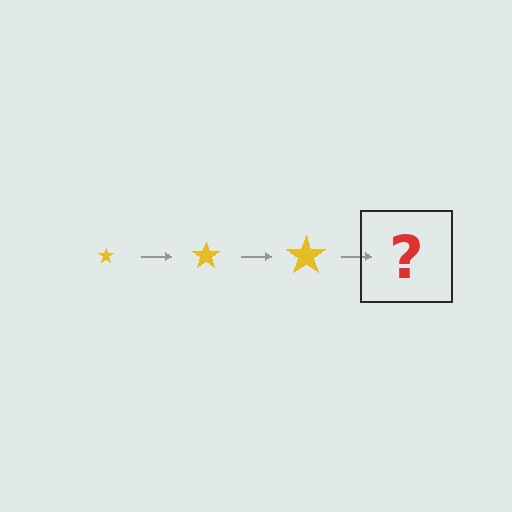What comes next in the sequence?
The next element should be a yellow star, larger than the previous one.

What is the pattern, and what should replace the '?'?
The pattern is that the star gets progressively larger each step. The '?' should be a yellow star, larger than the previous one.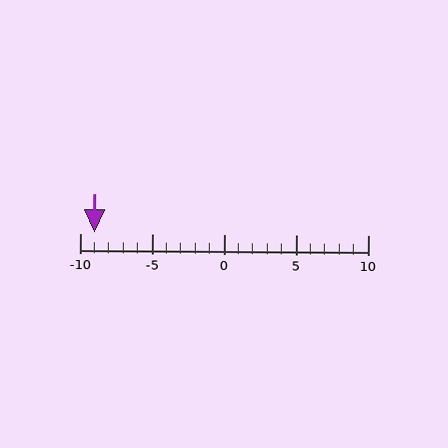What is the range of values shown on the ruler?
The ruler shows values from -10 to 10.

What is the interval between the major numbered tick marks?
The major tick marks are spaced 5 units apart.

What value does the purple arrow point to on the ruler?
The purple arrow points to approximately -9.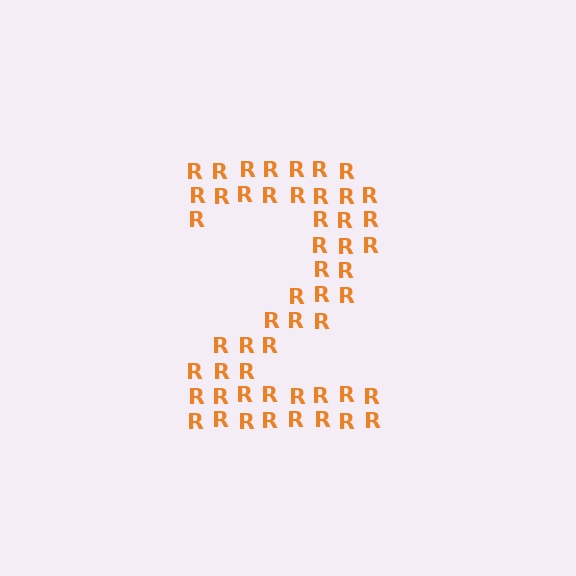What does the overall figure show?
The overall figure shows the digit 2.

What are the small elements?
The small elements are letter R's.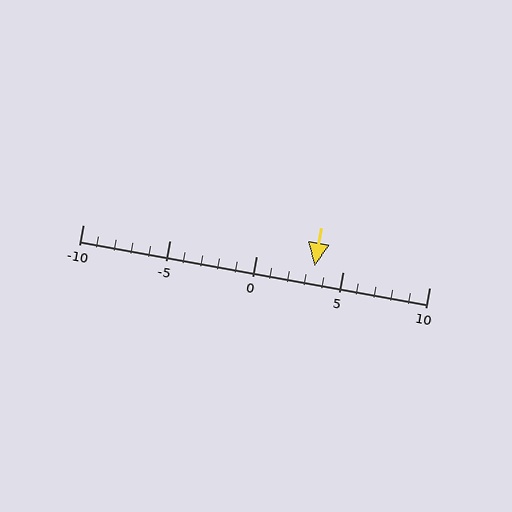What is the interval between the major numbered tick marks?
The major tick marks are spaced 5 units apart.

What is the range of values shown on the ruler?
The ruler shows values from -10 to 10.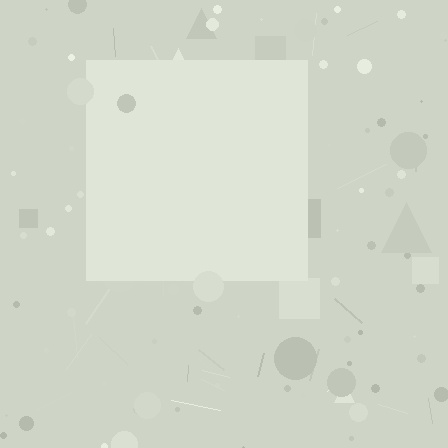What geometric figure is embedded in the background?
A square is embedded in the background.